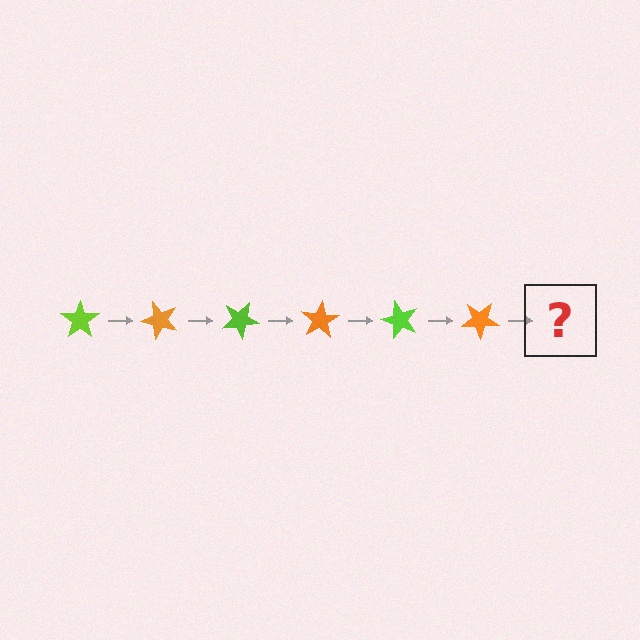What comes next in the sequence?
The next element should be a lime star, rotated 300 degrees from the start.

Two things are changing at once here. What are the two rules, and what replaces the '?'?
The two rules are that it rotates 50 degrees each step and the color cycles through lime and orange. The '?' should be a lime star, rotated 300 degrees from the start.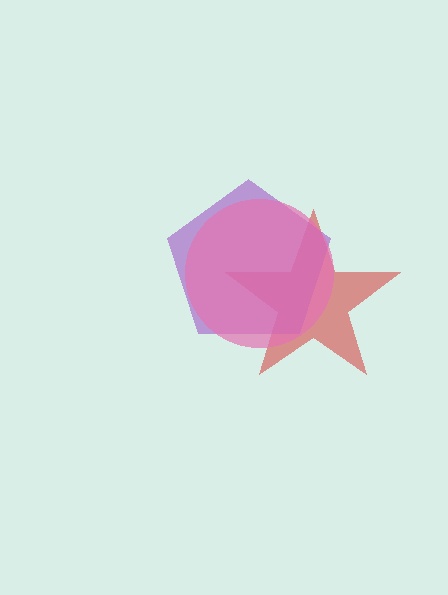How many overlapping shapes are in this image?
There are 3 overlapping shapes in the image.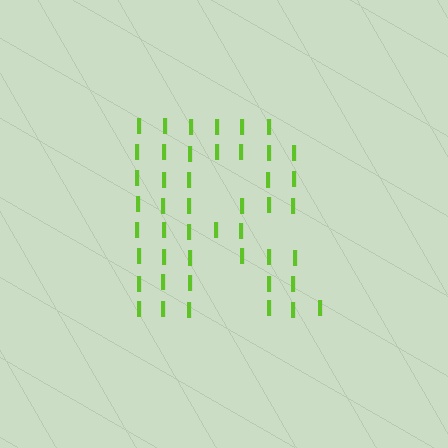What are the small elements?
The small elements are letter I's.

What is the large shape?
The large shape is the letter R.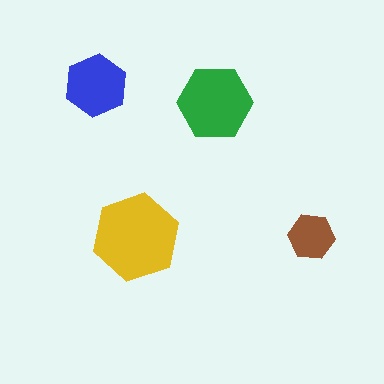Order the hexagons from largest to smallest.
the yellow one, the green one, the blue one, the brown one.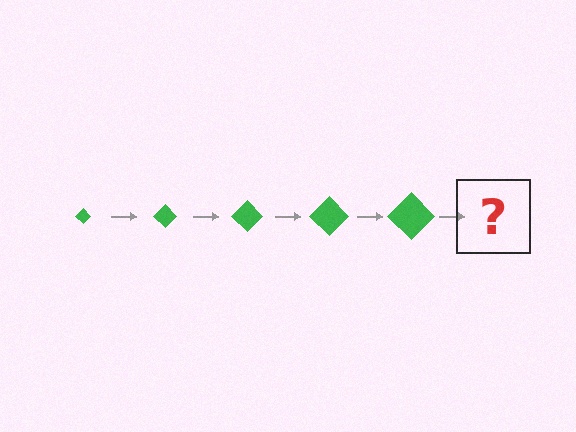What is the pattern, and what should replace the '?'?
The pattern is that the diamond gets progressively larger each step. The '?' should be a green diamond, larger than the previous one.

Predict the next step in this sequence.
The next step is a green diamond, larger than the previous one.